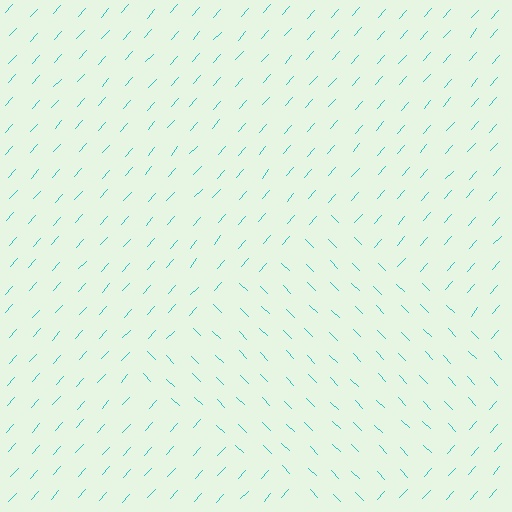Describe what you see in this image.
The image is filled with small cyan line segments. A diamond region in the image has lines oriented differently from the surrounding lines, creating a visible texture boundary.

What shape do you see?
I see a diamond.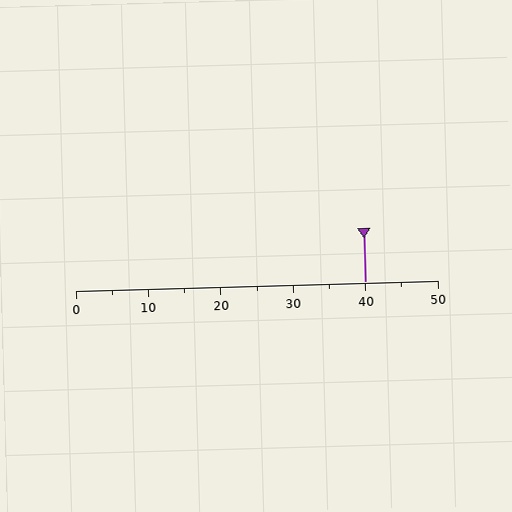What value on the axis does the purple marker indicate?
The marker indicates approximately 40.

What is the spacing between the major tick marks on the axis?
The major ticks are spaced 10 apart.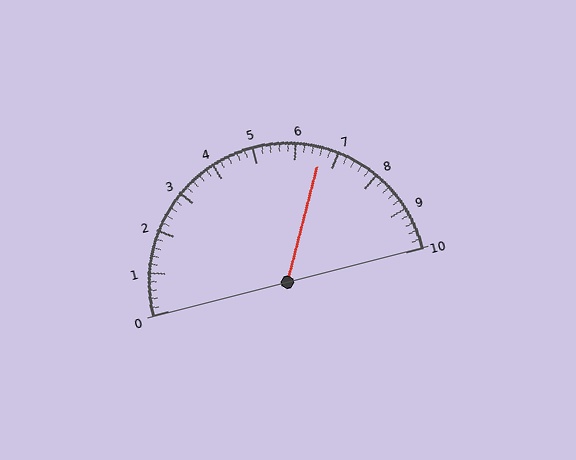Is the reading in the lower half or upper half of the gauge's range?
The reading is in the upper half of the range (0 to 10).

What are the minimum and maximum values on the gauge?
The gauge ranges from 0 to 10.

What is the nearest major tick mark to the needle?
The nearest major tick mark is 7.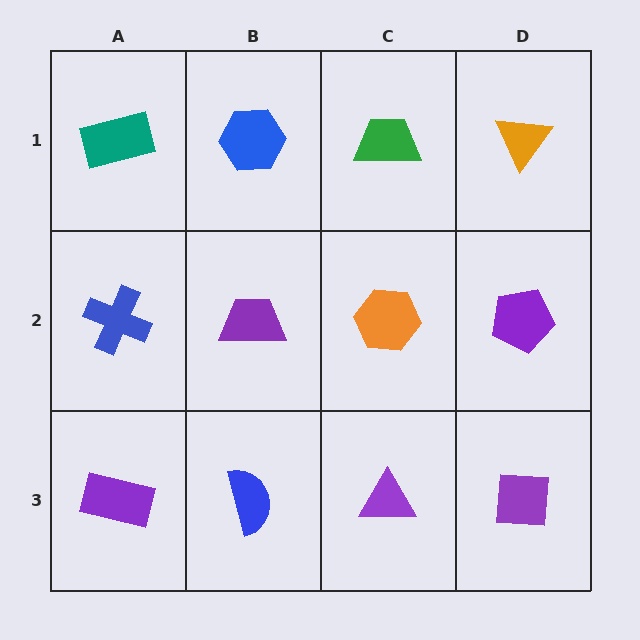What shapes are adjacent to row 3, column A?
A blue cross (row 2, column A), a blue semicircle (row 3, column B).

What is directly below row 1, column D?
A purple pentagon.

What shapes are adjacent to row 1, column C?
An orange hexagon (row 2, column C), a blue hexagon (row 1, column B), an orange triangle (row 1, column D).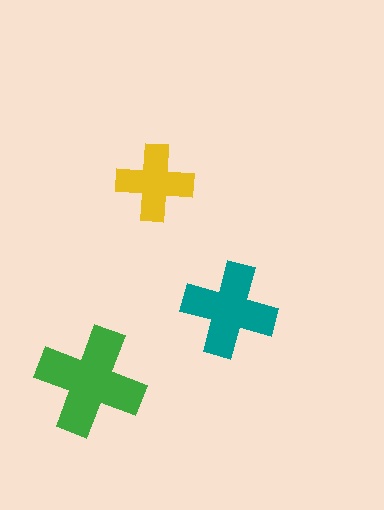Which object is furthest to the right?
The teal cross is rightmost.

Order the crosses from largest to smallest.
the green one, the teal one, the yellow one.